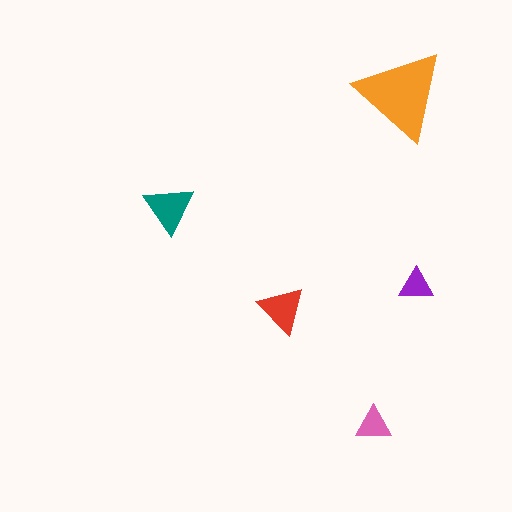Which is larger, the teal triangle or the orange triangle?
The orange one.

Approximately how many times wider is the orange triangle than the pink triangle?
About 2.5 times wider.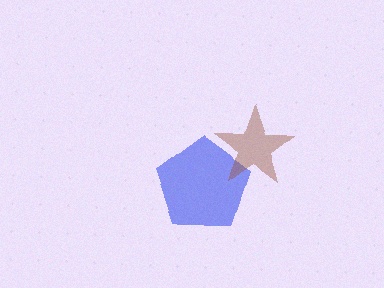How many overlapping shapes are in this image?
There are 2 overlapping shapes in the image.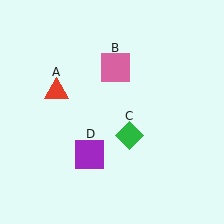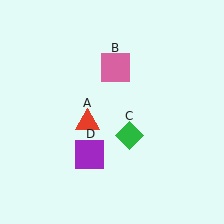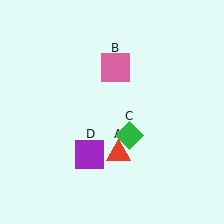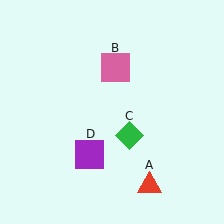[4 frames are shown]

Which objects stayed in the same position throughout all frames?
Pink square (object B) and green diamond (object C) and purple square (object D) remained stationary.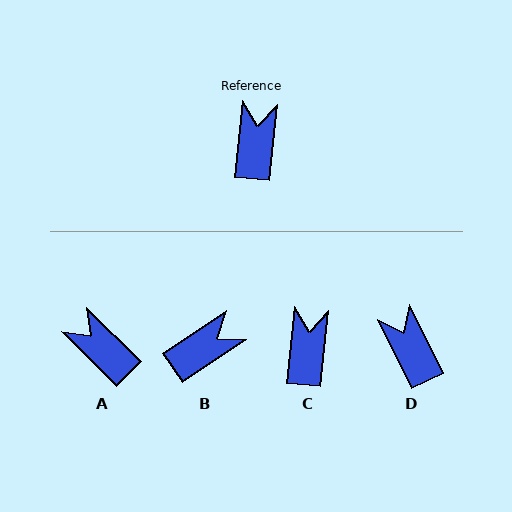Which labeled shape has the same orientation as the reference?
C.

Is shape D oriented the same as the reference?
No, it is off by about 32 degrees.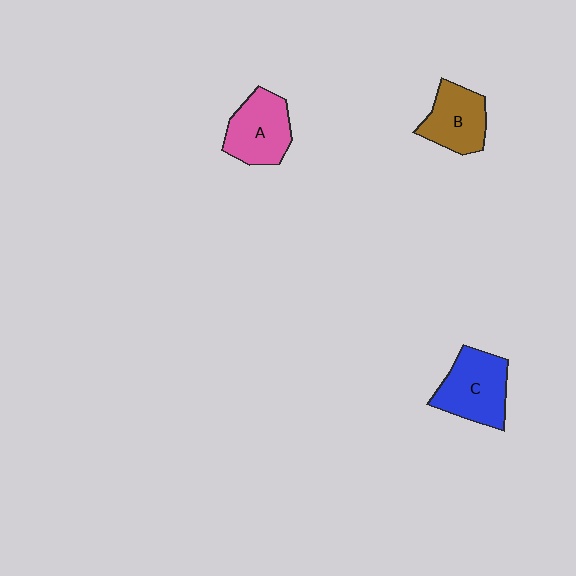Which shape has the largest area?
Shape C (blue).